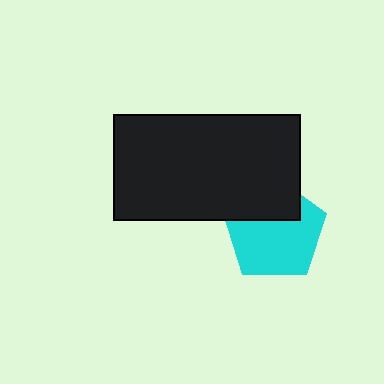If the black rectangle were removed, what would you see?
You would see the complete cyan pentagon.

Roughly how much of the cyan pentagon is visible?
Most of it is visible (roughly 67%).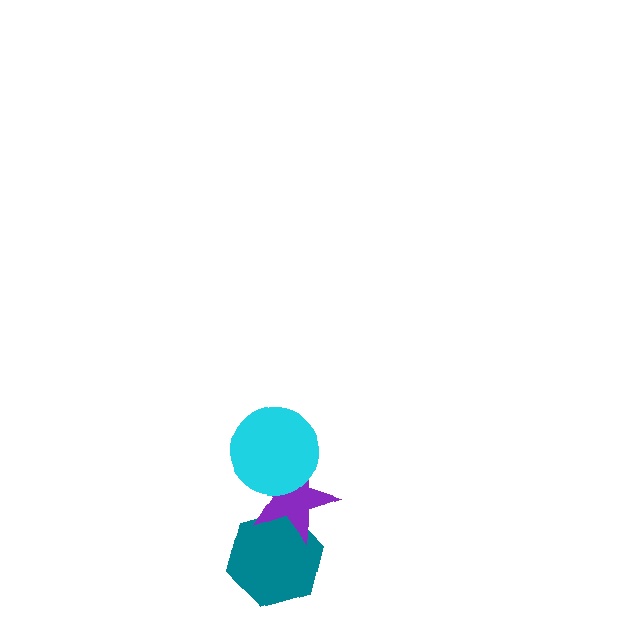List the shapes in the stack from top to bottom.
From top to bottom: the cyan circle, the purple star, the teal hexagon.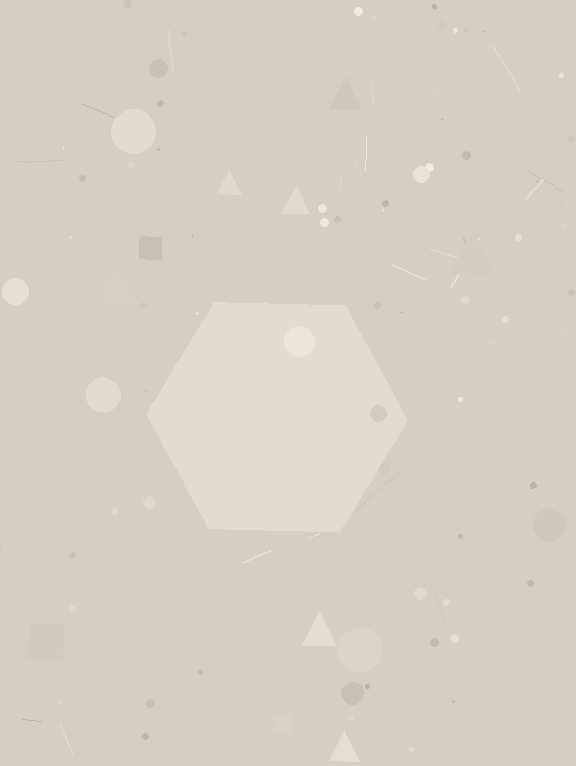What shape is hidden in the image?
A hexagon is hidden in the image.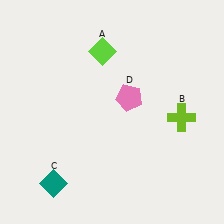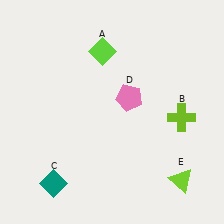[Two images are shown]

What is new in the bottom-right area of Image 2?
A lime triangle (E) was added in the bottom-right area of Image 2.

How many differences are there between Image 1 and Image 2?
There is 1 difference between the two images.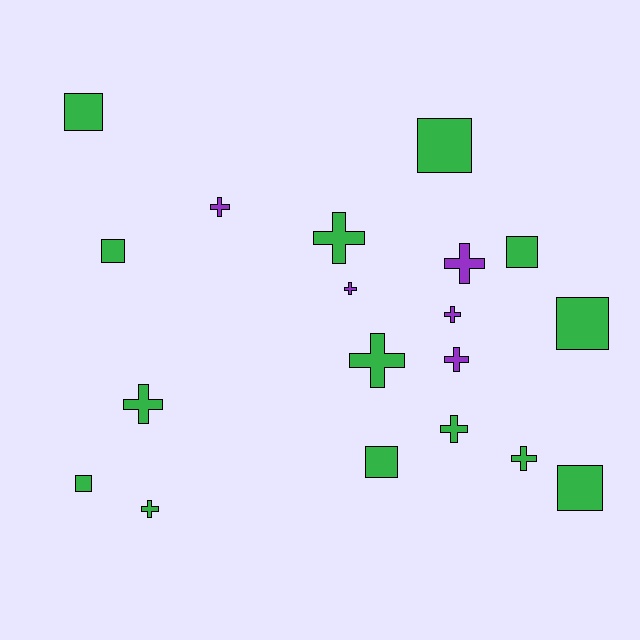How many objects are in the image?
There are 19 objects.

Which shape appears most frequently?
Cross, with 11 objects.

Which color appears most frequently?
Green, with 14 objects.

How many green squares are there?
There are 8 green squares.